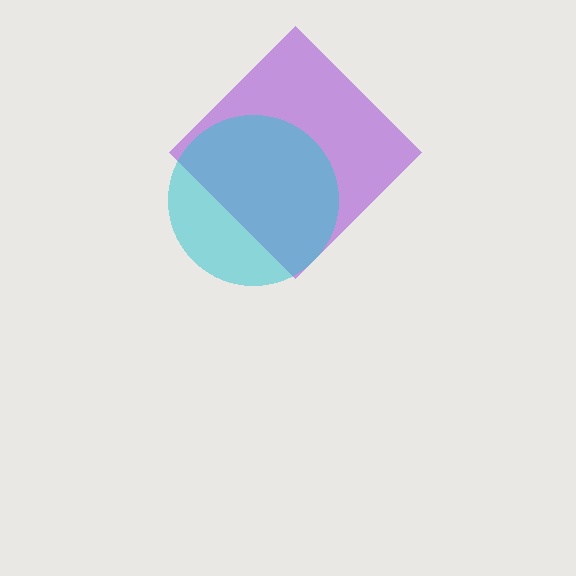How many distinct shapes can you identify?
There are 2 distinct shapes: a purple diamond, a cyan circle.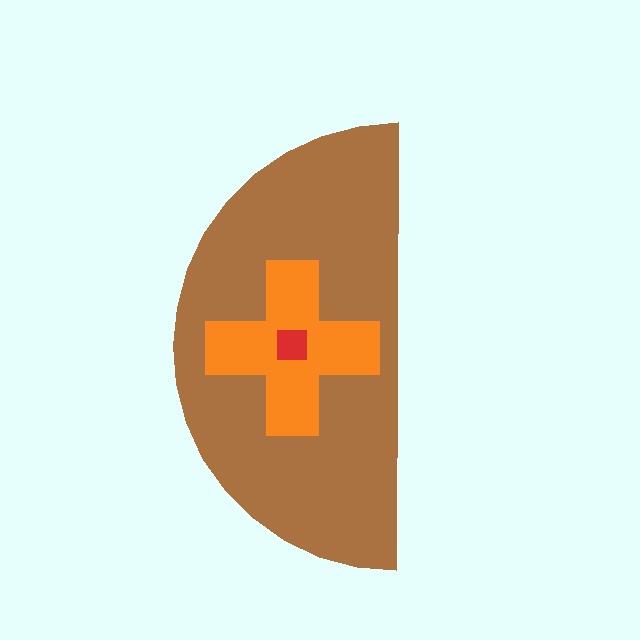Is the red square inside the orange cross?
Yes.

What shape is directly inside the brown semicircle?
The orange cross.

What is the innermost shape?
The red square.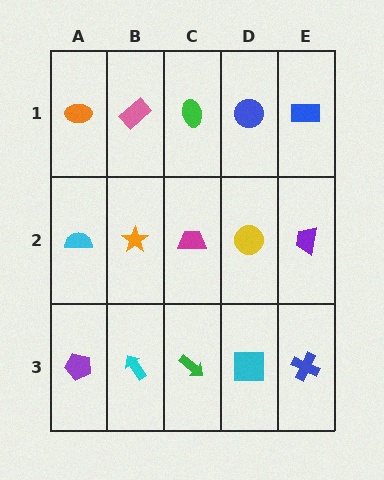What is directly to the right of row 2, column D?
A purple trapezoid.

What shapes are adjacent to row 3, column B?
An orange star (row 2, column B), a purple pentagon (row 3, column A), a green arrow (row 3, column C).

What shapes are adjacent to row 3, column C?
A magenta trapezoid (row 2, column C), a cyan arrow (row 3, column B), a cyan square (row 3, column D).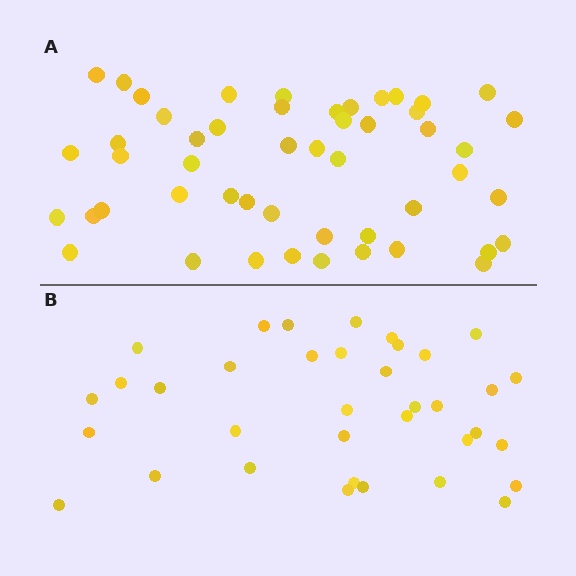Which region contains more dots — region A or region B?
Region A (the top region) has more dots.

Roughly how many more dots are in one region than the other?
Region A has approximately 15 more dots than region B.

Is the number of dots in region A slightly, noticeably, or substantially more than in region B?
Region A has noticeably more, but not dramatically so. The ratio is roughly 1.4 to 1.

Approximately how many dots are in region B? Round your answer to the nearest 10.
About 40 dots. (The exact count is 36, which rounds to 40.)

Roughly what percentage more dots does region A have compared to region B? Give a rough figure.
About 40% more.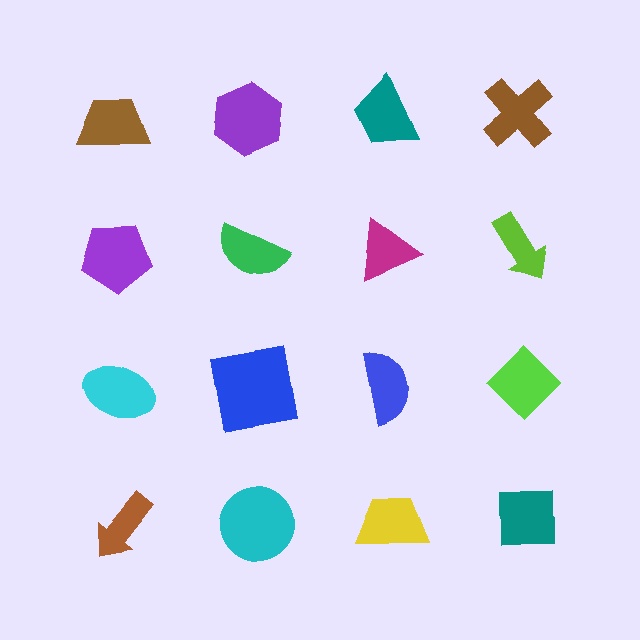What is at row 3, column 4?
A lime diamond.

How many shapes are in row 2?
4 shapes.